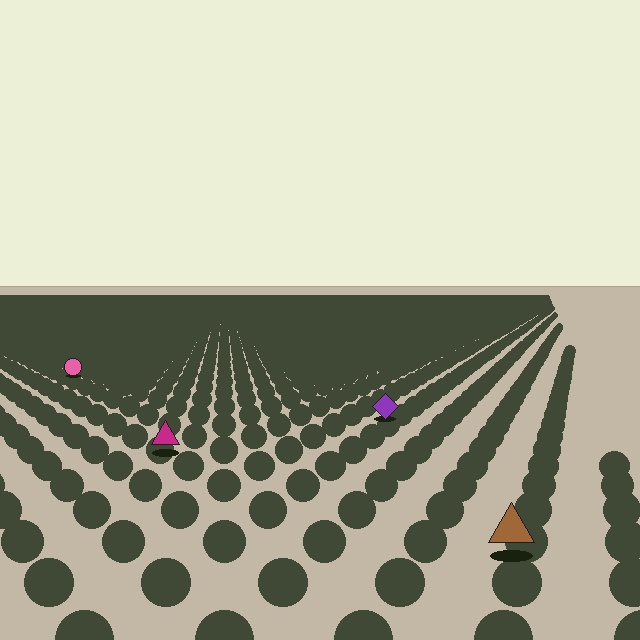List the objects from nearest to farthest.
From nearest to farthest: the brown triangle, the magenta triangle, the purple diamond, the pink circle.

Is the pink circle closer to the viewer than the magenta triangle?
No. The magenta triangle is closer — you can tell from the texture gradient: the ground texture is coarser near it.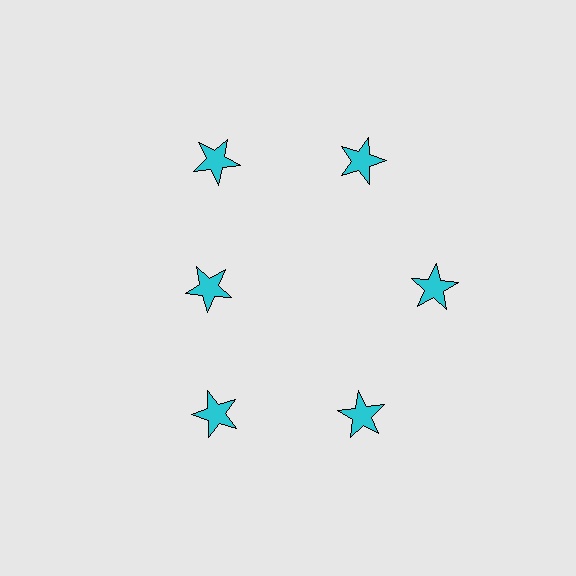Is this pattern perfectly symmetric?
No. The 6 cyan stars are arranged in a ring, but one element near the 9 o'clock position is pulled inward toward the center, breaking the 6-fold rotational symmetry.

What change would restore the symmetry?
The symmetry would be restored by moving it outward, back onto the ring so that all 6 stars sit at equal angles and equal distance from the center.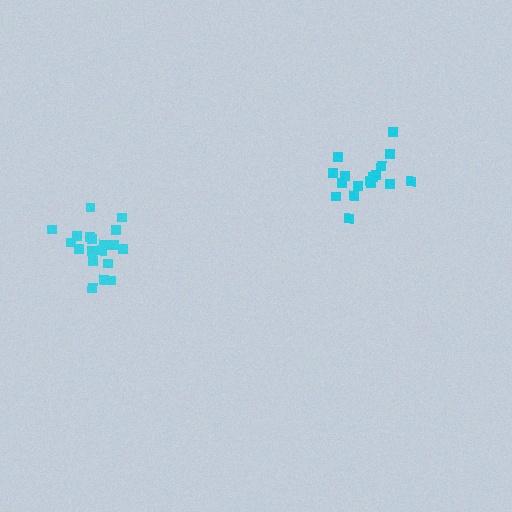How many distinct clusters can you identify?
There are 2 distinct clusters.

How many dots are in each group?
Group 1: 17 dots, Group 2: 19 dots (36 total).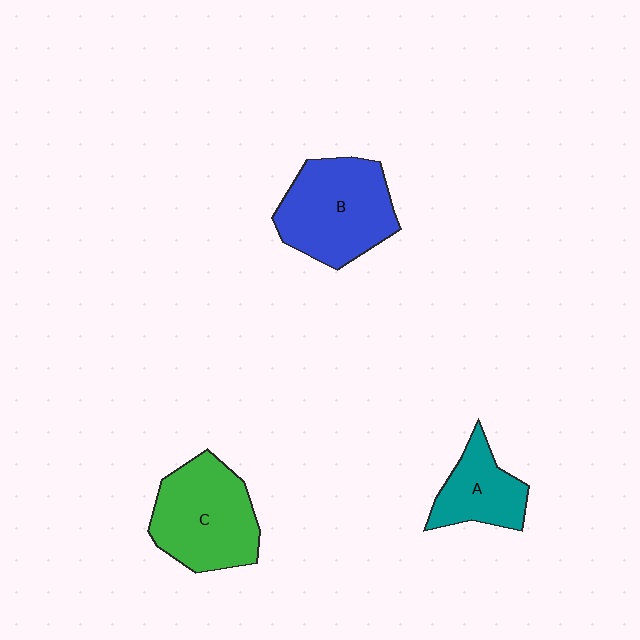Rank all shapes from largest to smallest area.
From largest to smallest: B (blue), C (green), A (teal).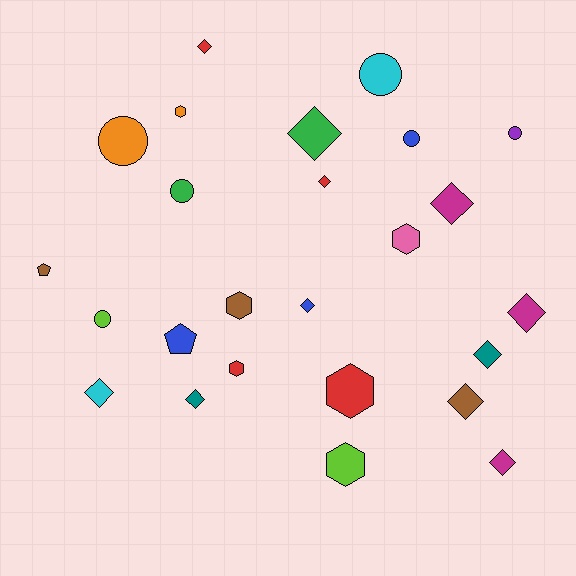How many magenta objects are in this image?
There are 3 magenta objects.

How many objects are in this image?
There are 25 objects.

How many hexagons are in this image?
There are 6 hexagons.